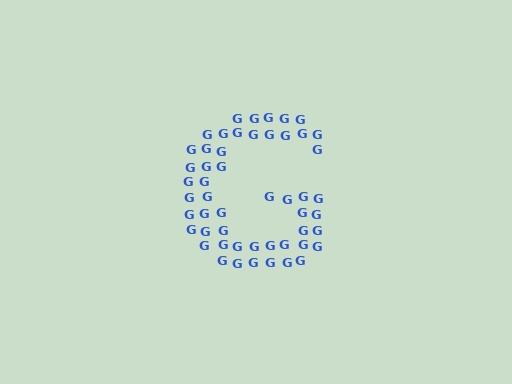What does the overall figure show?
The overall figure shows the letter G.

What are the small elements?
The small elements are letter G's.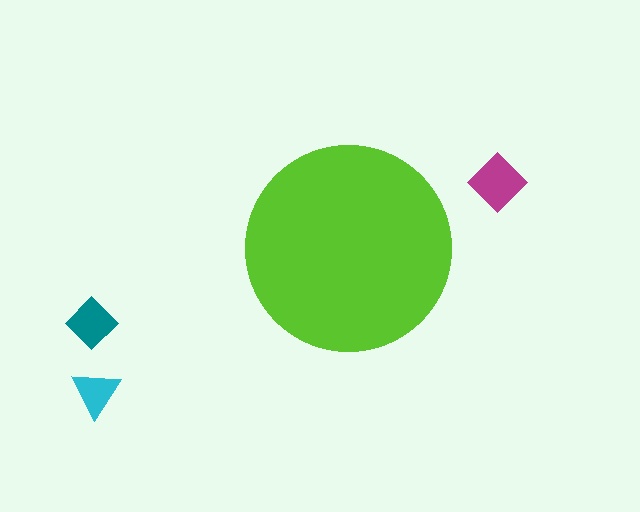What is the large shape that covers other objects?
A lime circle.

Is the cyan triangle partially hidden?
No, the cyan triangle is fully visible.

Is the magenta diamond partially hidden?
No, the magenta diamond is fully visible.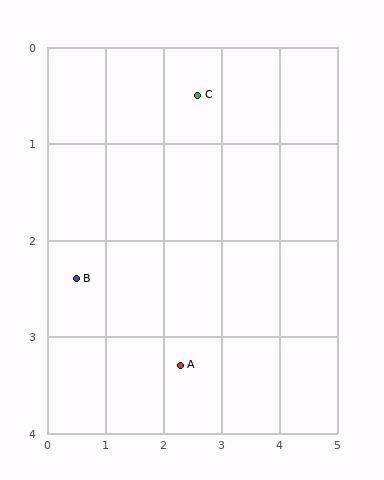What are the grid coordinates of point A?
Point A is at approximately (2.3, 3.3).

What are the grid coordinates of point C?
Point C is at approximately (2.6, 0.5).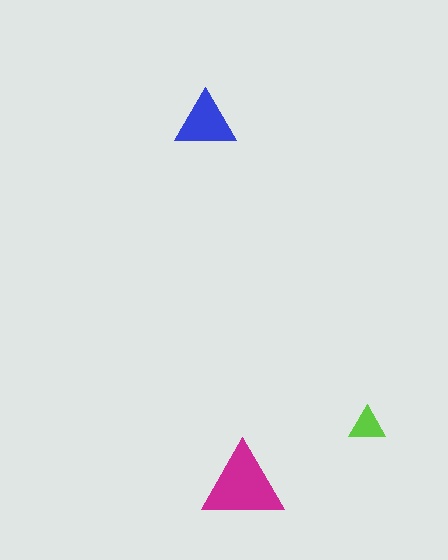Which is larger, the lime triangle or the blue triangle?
The blue one.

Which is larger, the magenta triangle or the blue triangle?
The magenta one.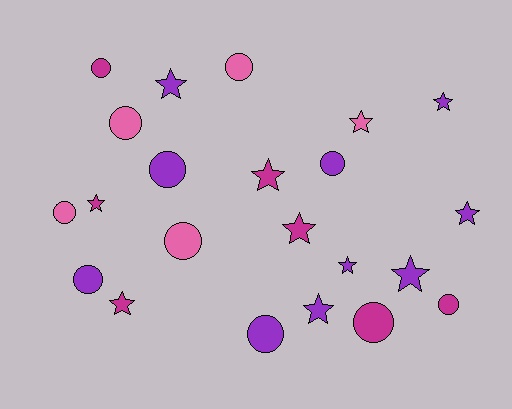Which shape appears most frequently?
Star, with 11 objects.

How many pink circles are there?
There are 4 pink circles.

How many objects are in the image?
There are 22 objects.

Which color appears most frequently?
Purple, with 10 objects.